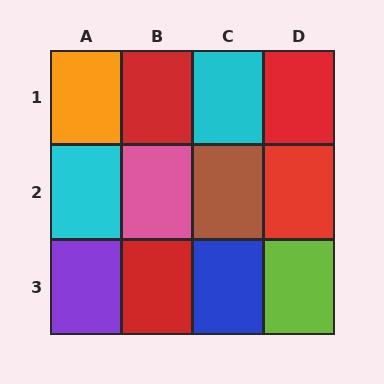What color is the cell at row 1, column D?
Red.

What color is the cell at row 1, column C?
Cyan.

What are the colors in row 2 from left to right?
Cyan, pink, brown, red.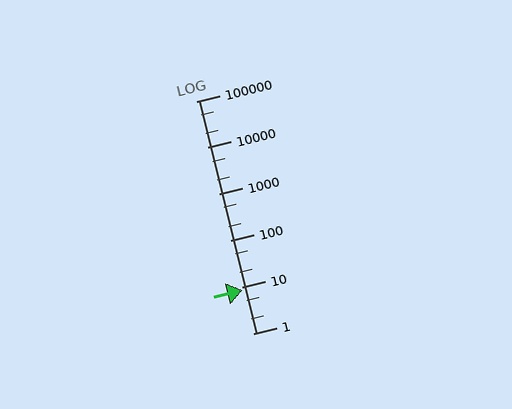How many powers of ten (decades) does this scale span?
The scale spans 5 decades, from 1 to 100000.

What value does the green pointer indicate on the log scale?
The pointer indicates approximately 8.6.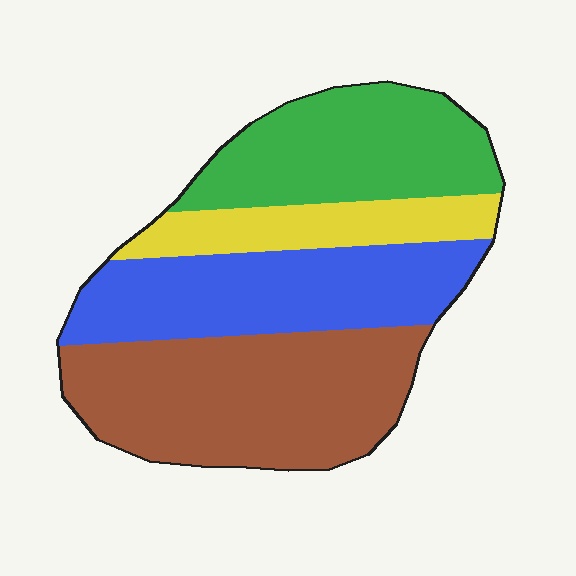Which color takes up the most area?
Brown, at roughly 35%.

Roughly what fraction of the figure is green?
Green covers 24% of the figure.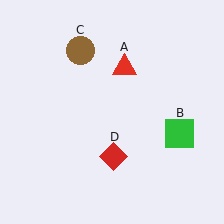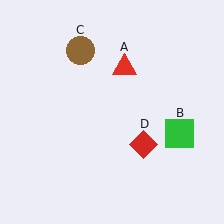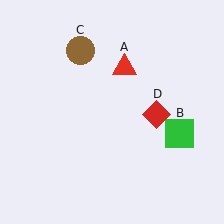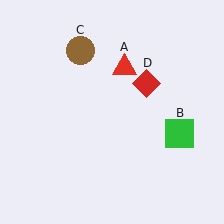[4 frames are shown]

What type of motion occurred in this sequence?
The red diamond (object D) rotated counterclockwise around the center of the scene.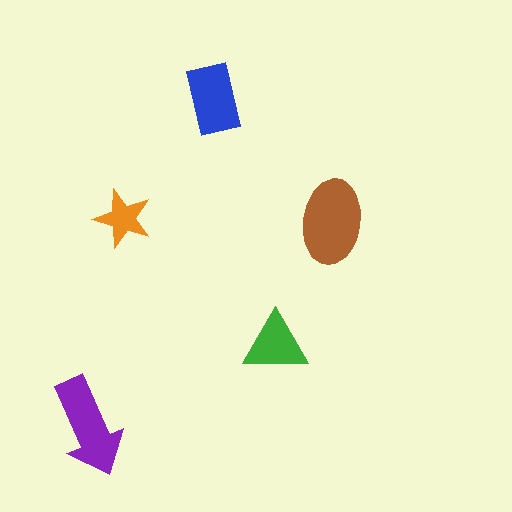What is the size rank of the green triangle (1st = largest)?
4th.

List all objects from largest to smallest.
The brown ellipse, the purple arrow, the blue rectangle, the green triangle, the orange star.